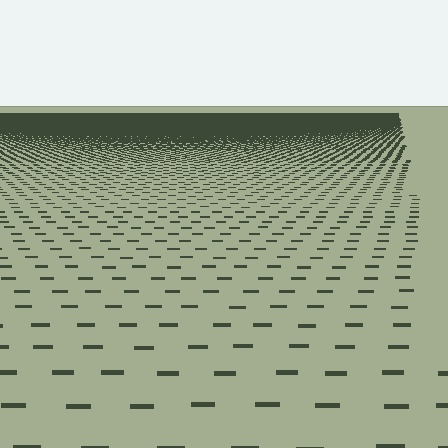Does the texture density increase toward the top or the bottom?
Density increases toward the top.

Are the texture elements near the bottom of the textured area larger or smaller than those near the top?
Larger. Near the bottom, elements are closer to the viewer and appear at a bigger on-screen size.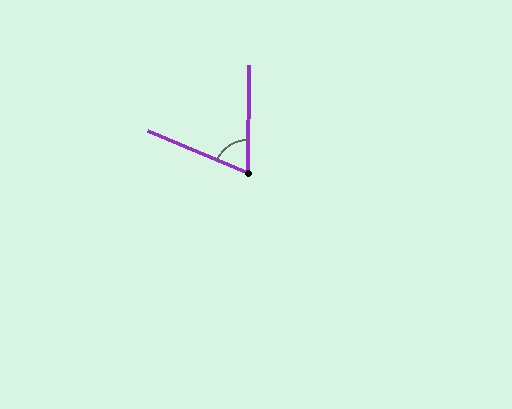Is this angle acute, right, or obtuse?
It is acute.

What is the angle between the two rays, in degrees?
Approximately 68 degrees.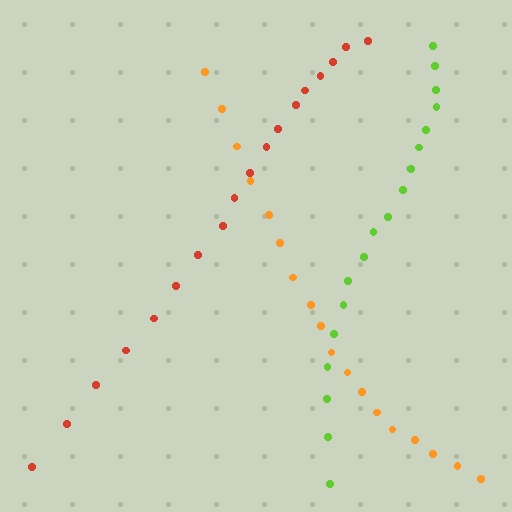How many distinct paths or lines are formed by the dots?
There are 3 distinct paths.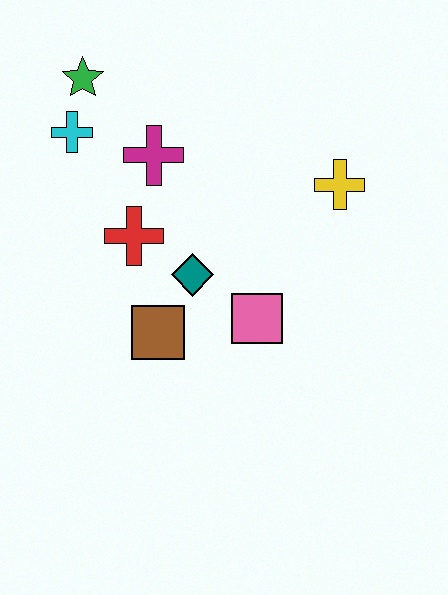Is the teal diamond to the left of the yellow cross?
Yes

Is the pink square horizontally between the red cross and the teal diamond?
No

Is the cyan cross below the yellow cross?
No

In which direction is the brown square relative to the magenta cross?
The brown square is below the magenta cross.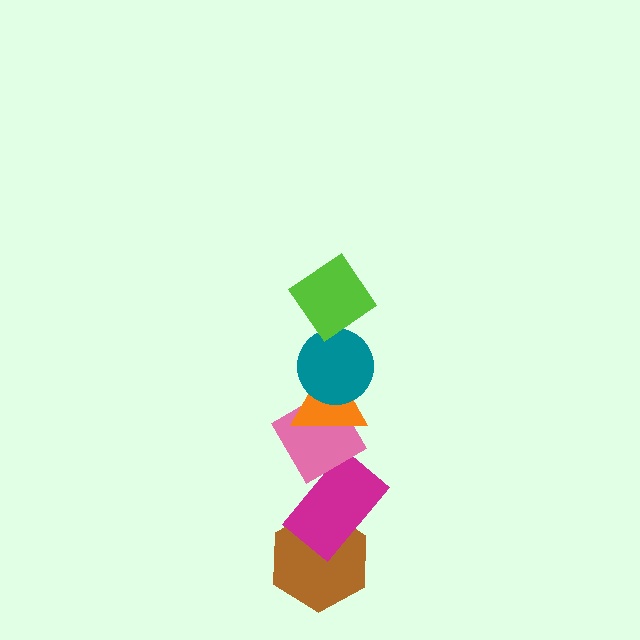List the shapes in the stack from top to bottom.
From top to bottom: the lime diamond, the teal circle, the orange triangle, the pink diamond, the magenta rectangle, the brown hexagon.